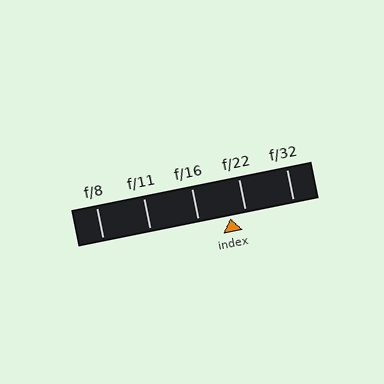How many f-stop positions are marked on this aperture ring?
There are 5 f-stop positions marked.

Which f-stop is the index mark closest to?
The index mark is closest to f/22.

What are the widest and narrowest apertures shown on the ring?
The widest aperture shown is f/8 and the narrowest is f/32.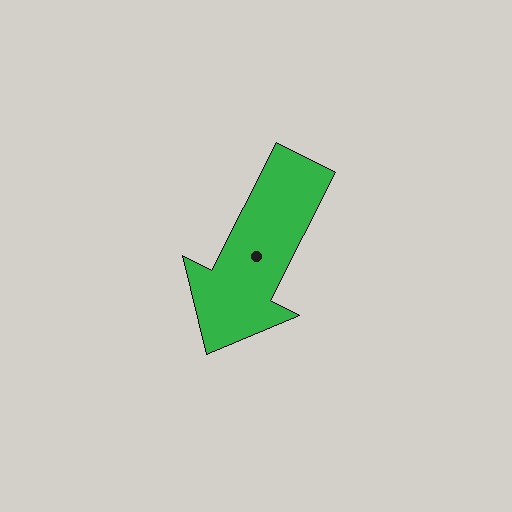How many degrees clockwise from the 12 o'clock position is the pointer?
Approximately 207 degrees.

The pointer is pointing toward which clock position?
Roughly 7 o'clock.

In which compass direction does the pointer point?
Southwest.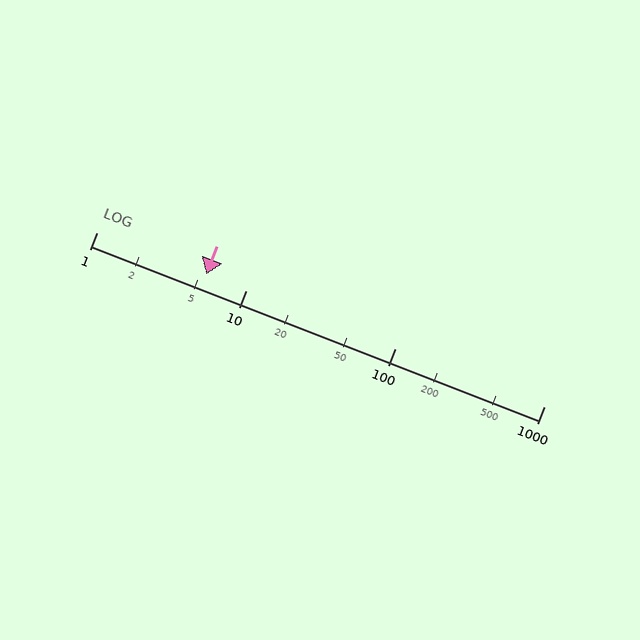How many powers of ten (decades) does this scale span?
The scale spans 3 decades, from 1 to 1000.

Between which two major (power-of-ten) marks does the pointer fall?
The pointer is between 1 and 10.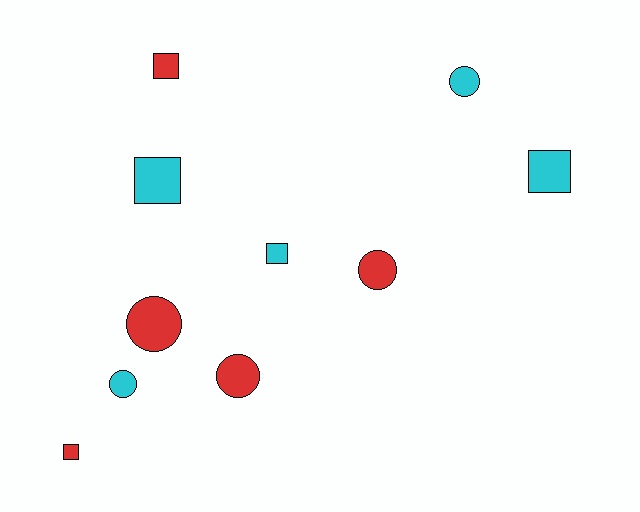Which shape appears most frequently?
Circle, with 5 objects.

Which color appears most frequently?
Cyan, with 5 objects.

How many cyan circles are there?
There are 2 cyan circles.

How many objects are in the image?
There are 10 objects.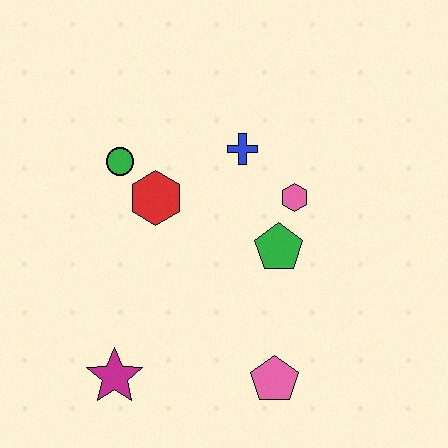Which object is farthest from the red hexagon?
The pink pentagon is farthest from the red hexagon.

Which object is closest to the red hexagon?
The green circle is closest to the red hexagon.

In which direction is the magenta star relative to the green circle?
The magenta star is below the green circle.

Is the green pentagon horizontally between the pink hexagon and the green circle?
Yes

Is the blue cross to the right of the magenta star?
Yes